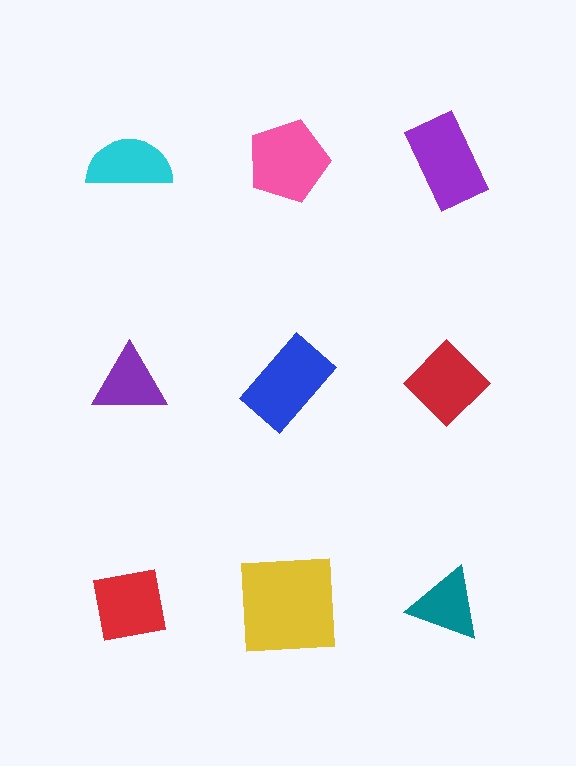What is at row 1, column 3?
A purple rectangle.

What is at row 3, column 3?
A teal triangle.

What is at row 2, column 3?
A red diamond.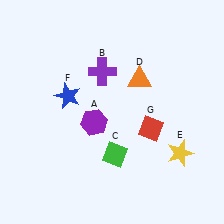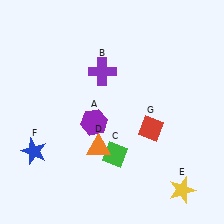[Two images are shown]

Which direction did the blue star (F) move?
The blue star (F) moved down.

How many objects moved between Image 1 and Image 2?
3 objects moved between the two images.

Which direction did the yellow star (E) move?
The yellow star (E) moved down.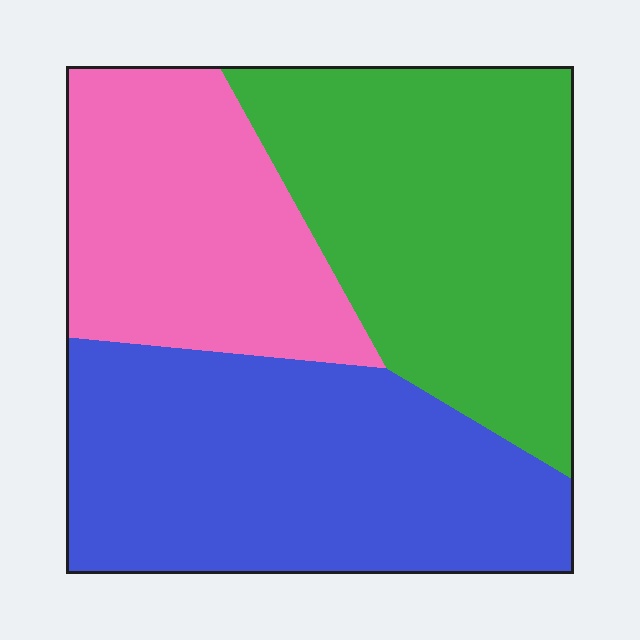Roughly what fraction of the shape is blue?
Blue covers about 40% of the shape.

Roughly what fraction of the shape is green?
Green takes up about three eighths (3/8) of the shape.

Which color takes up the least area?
Pink, at roughly 25%.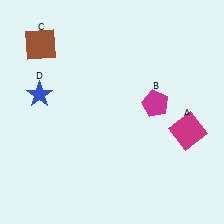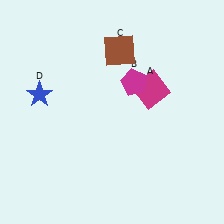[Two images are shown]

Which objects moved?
The objects that moved are: the magenta square (A), the magenta pentagon (B), the brown square (C).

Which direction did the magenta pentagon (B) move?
The magenta pentagon (B) moved left.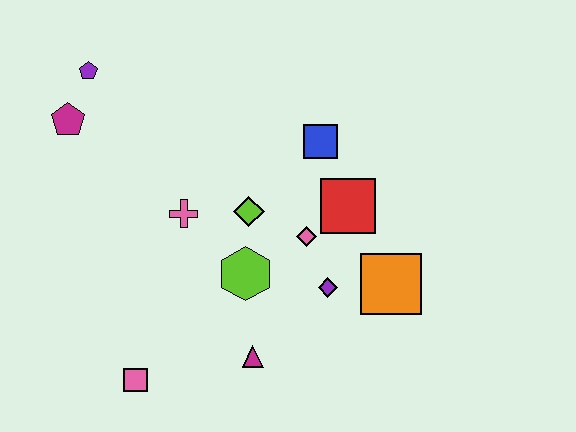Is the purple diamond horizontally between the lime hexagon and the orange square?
Yes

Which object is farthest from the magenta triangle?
The purple pentagon is farthest from the magenta triangle.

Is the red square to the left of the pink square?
No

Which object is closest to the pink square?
The magenta triangle is closest to the pink square.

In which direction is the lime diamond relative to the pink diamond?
The lime diamond is to the left of the pink diamond.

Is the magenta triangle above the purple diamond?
No